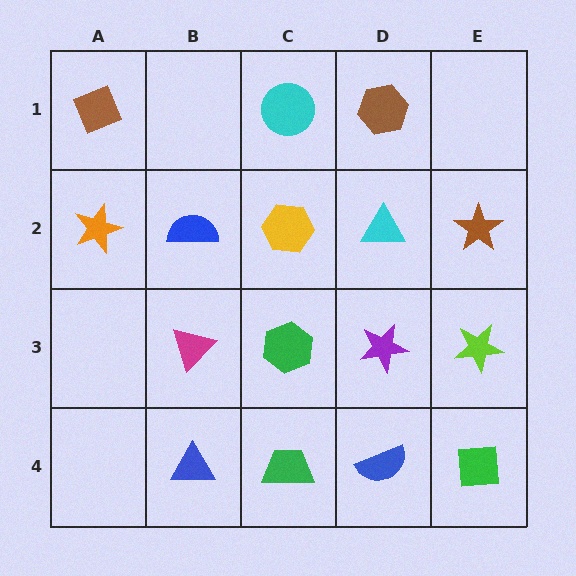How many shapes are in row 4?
4 shapes.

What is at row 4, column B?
A blue triangle.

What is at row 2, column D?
A cyan triangle.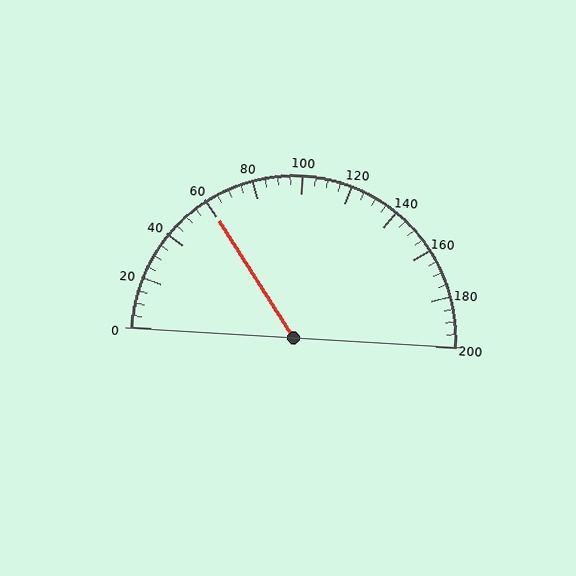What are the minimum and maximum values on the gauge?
The gauge ranges from 0 to 200.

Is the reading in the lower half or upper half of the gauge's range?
The reading is in the lower half of the range (0 to 200).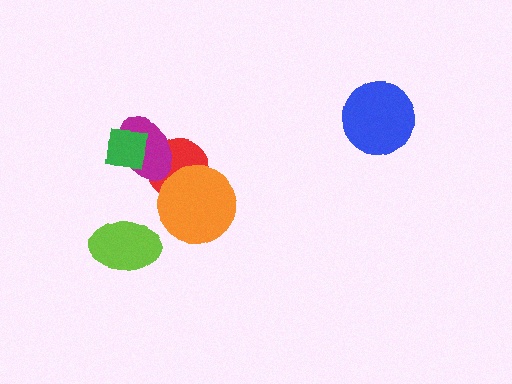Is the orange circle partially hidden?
No, no other shape covers it.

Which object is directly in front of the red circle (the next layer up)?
The magenta ellipse is directly in front of the red circle.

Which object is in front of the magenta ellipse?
The green square is in front of the magenta ellipse.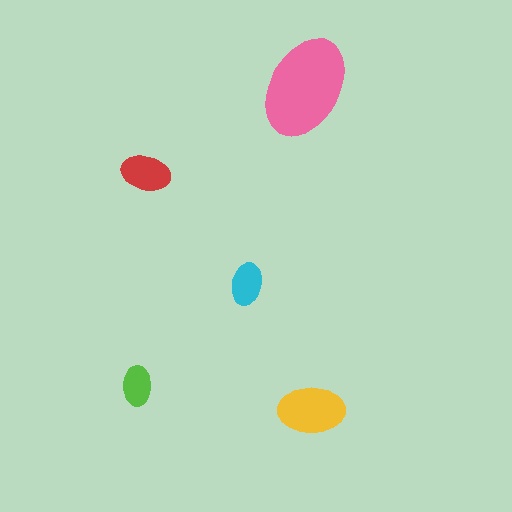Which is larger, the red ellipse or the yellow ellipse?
The yellow one.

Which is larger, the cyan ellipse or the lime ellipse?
The cyan one.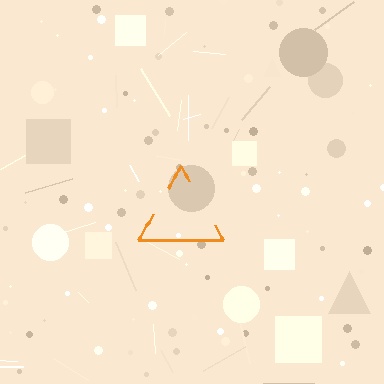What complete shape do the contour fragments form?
The contour fragments form a triangle.